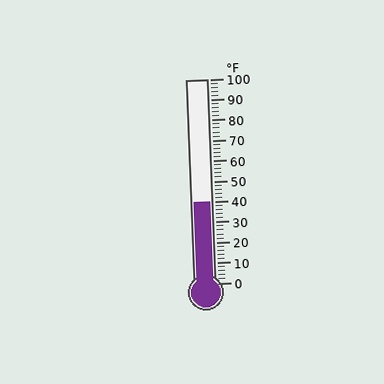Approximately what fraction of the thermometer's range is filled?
The thermometer is filled to approximately 40% of its range.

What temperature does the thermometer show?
The thermometer shows approximately 40°F.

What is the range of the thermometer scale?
The thermometer scale ranges from 0°F to 100°F.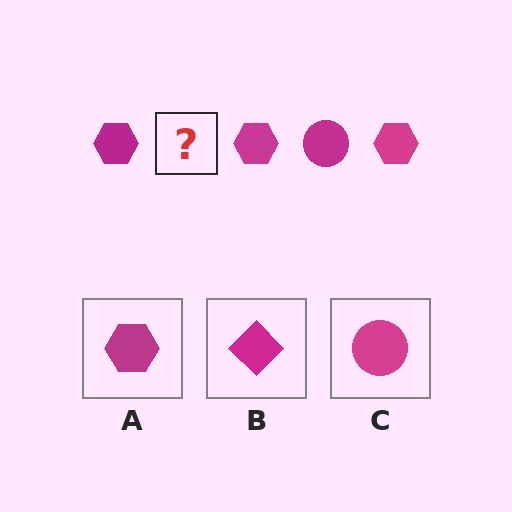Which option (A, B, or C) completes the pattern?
C.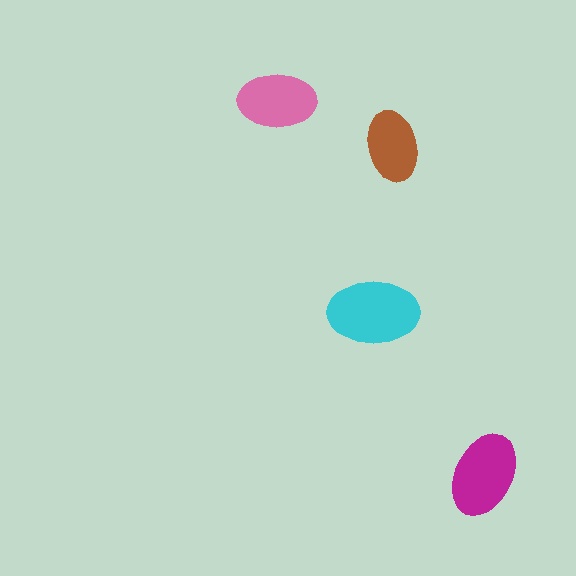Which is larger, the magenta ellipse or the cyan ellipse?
The cyan one.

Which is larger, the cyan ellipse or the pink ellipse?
The cyan one.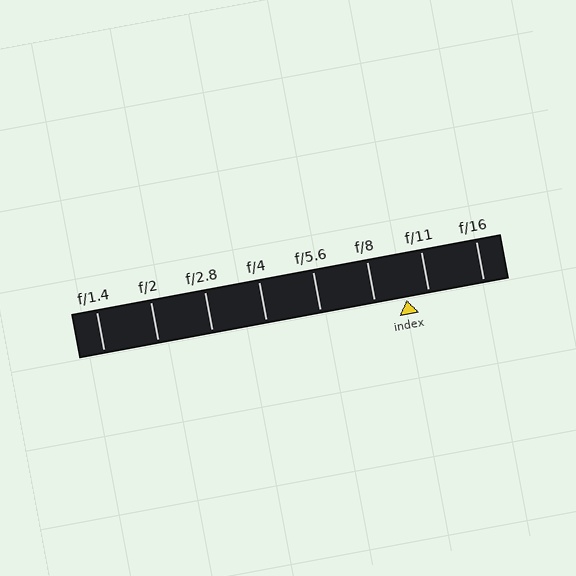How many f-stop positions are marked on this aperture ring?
There are 8 f-stop positions marked.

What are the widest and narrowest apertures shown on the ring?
The widest aperture shown is f/1.4 and the narrowest is f/16.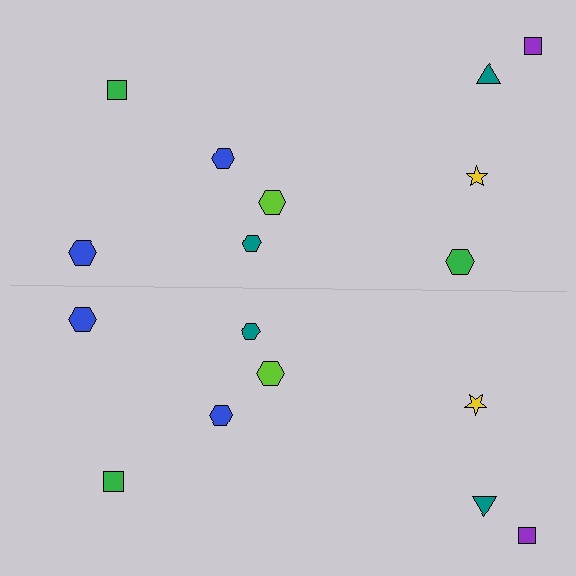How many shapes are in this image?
There are 17 shapes in this image.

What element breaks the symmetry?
A green hexagon is missing from the bottom side.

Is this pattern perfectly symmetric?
No, the pattern is not perfectly symmetric. A green hexagon is missing from the bottom side.